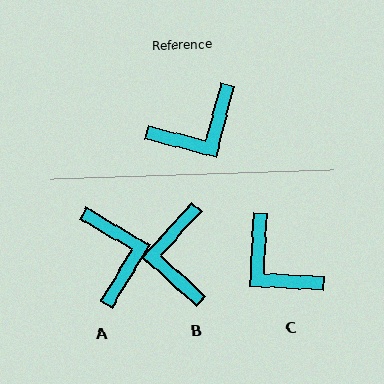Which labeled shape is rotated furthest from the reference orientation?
B, about 118 degrees away.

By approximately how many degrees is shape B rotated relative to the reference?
Approximately 118 degrees clockwise.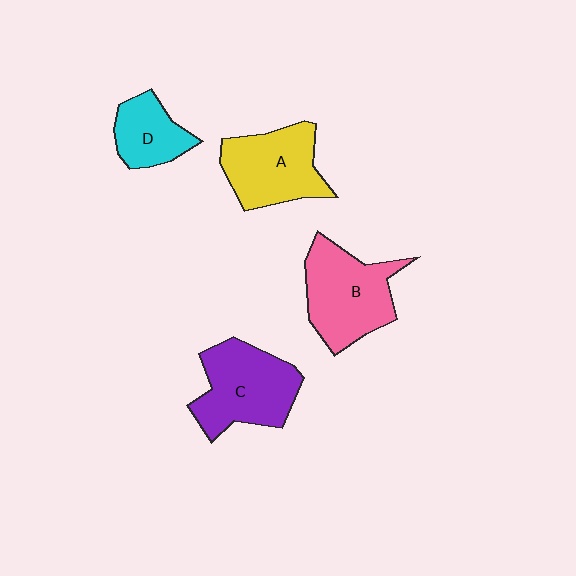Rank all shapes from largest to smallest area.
From largest to smallest: B (pink), C (purple), A (yellow), D (cyan).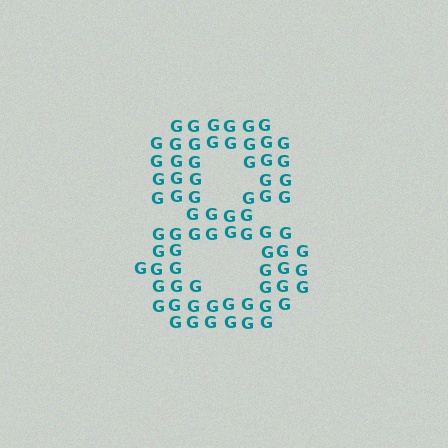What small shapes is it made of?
It is made of small letter G's.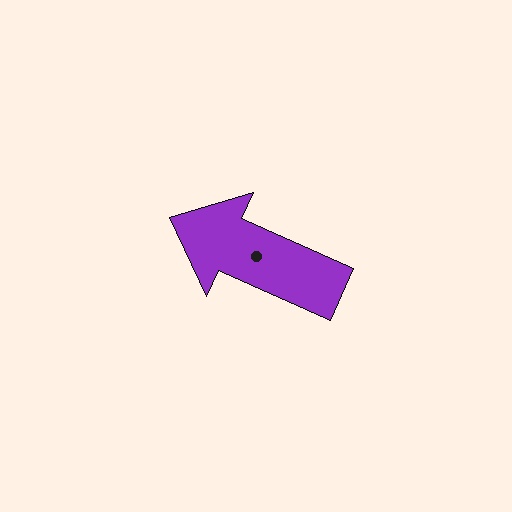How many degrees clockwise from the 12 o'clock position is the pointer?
Approximately 294 degrees.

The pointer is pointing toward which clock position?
Roughly 10 o'clock.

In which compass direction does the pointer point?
Northwest.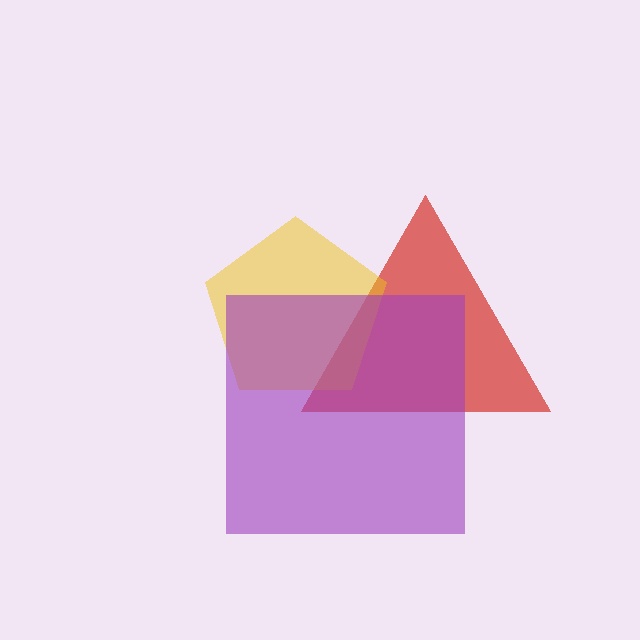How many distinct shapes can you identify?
There are 3 distinct shapes: a red triangle, a yellow pentagon, a purple square.